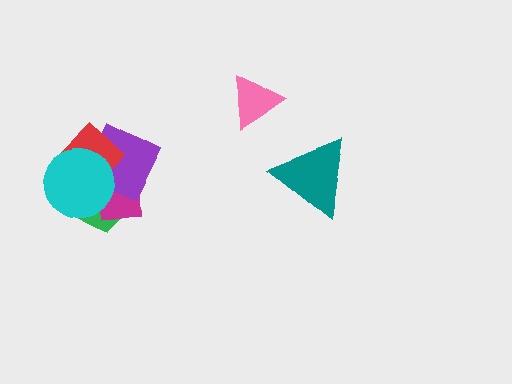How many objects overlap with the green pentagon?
4 objects overlap with the green pentagon.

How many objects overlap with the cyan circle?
4 objects overlap with the cyan circle.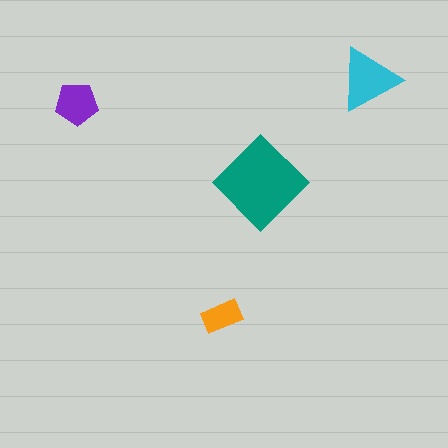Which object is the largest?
The teal diamond.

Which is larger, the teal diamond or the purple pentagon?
The teal diamond.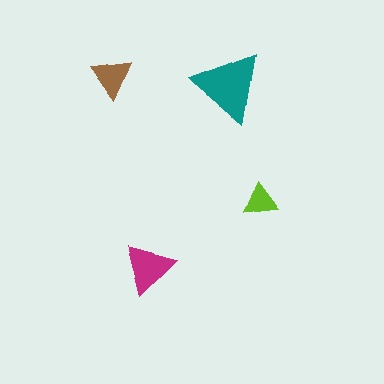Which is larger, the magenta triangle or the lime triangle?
The magenta one.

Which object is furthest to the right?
The lime triangle is rightmost.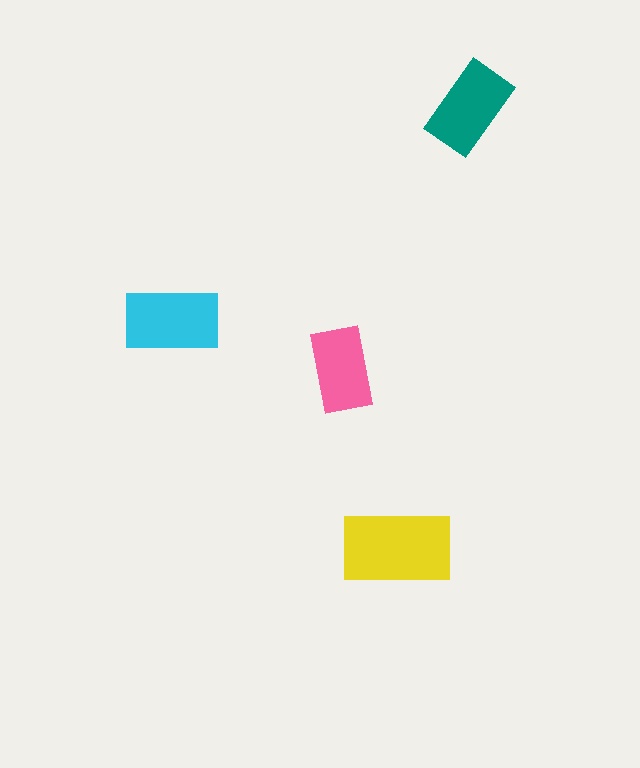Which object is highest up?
The teal rectangle is topmost.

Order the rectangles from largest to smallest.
the yellow one, the cyan one, the teal one, the pink one.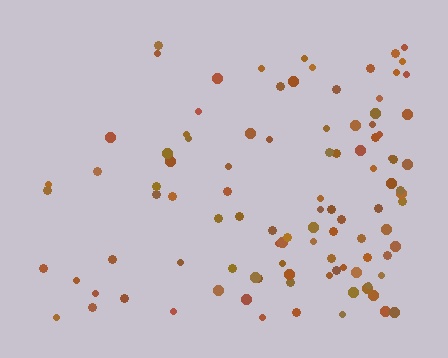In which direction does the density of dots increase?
From left to right, with the right side densest.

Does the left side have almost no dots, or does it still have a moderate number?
Still a moderate number, just noticeably fewer than the right.